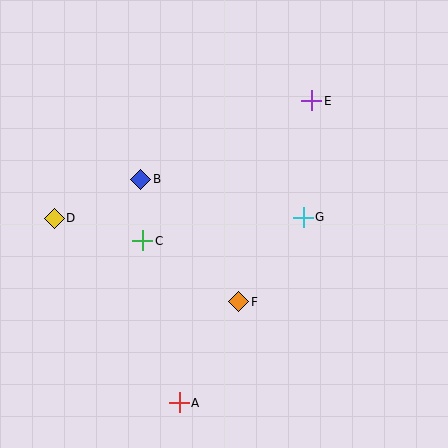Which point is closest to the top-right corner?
Point E is closest to the top-right corner.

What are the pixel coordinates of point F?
Point F is at (239, 302).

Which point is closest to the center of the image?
Point F at (239, 302) is closest to the center.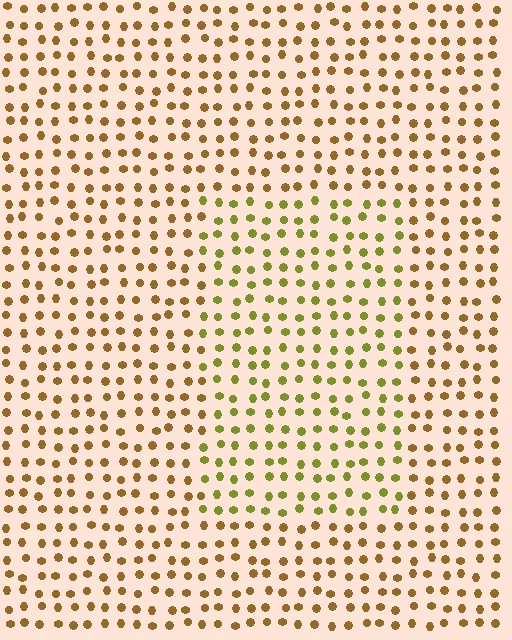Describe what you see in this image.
The image is filled with small brown elements in a uniform arrangement. A rectangle-shaped region is visible where the elements are tinted to a slightly different hue, forming a subtle color boundary.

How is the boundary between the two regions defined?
The boundary is defined purely by a slight shift in hue (about 35 degrees). Spacing, size, and orientation are identical on both sides.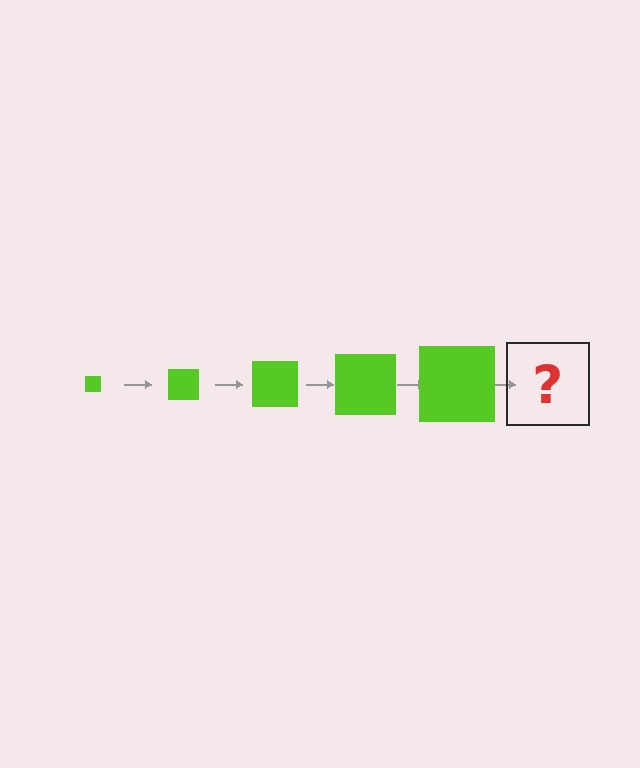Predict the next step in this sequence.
The next step is a lime square, larger than the previous one.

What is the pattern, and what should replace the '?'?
The pattern is that the square gets progressively larger each step. The '?' should be a lime square, larger than the previous one.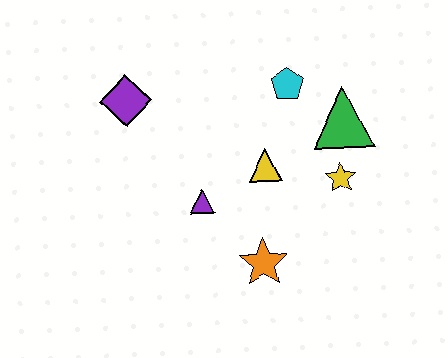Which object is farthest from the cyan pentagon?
The orange star is farthest from the cyan pentagon.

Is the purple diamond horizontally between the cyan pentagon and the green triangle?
No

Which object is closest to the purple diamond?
The purple triangle is closest to the purple diamond.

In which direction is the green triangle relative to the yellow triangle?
The green triangle is to the right of the yellow triangle.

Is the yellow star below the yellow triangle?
Yes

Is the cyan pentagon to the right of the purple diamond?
Yes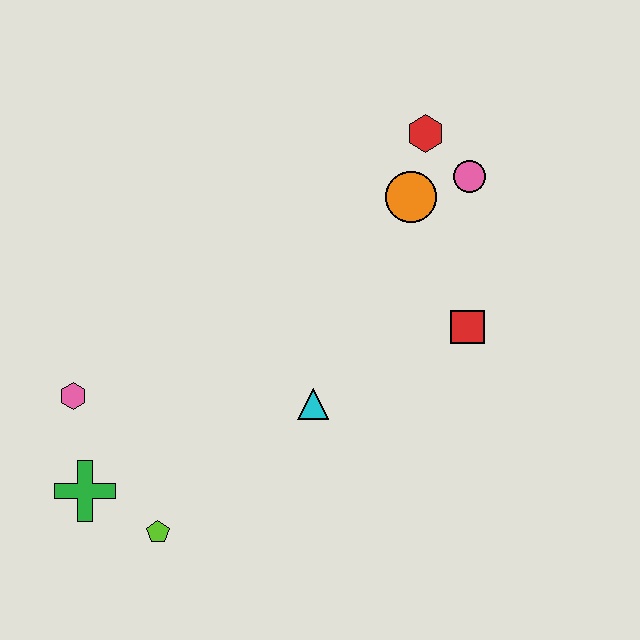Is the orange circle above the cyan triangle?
Yes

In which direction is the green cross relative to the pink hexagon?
The green cross is below the pink hexagon.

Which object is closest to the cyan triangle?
The red square is closest to the cyan triangle.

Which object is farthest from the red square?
The green cross is farthest from the red square.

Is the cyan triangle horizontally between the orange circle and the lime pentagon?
Yes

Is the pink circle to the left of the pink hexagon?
No